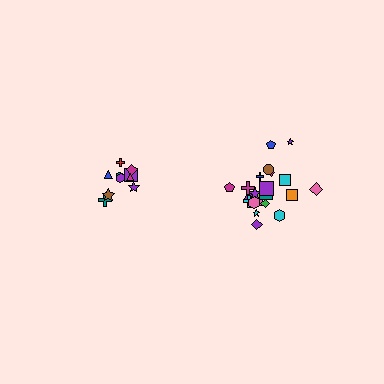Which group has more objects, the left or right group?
The right group.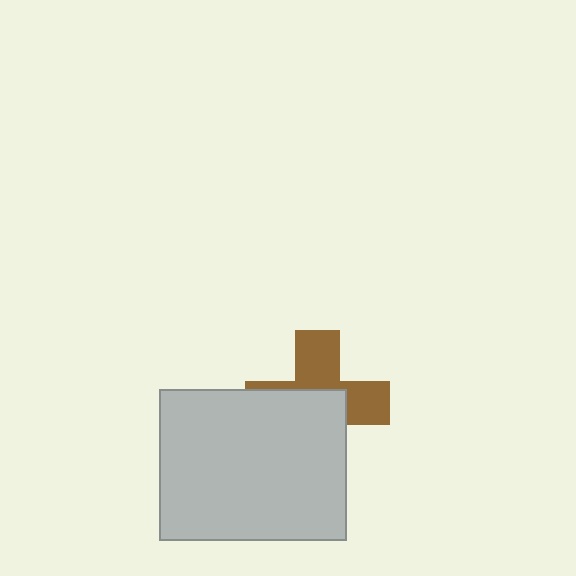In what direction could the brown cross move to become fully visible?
The brown cross could move toward the upper-right. That would shift it out from behind the light gray rectangle entirely.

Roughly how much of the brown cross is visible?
About half of it is visible (roughly 46%).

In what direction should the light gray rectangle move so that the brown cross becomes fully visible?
The light gray rectangle should move toward the lower-left. That is the shortest direction to clear the overlap and leave the brown cross fully visible.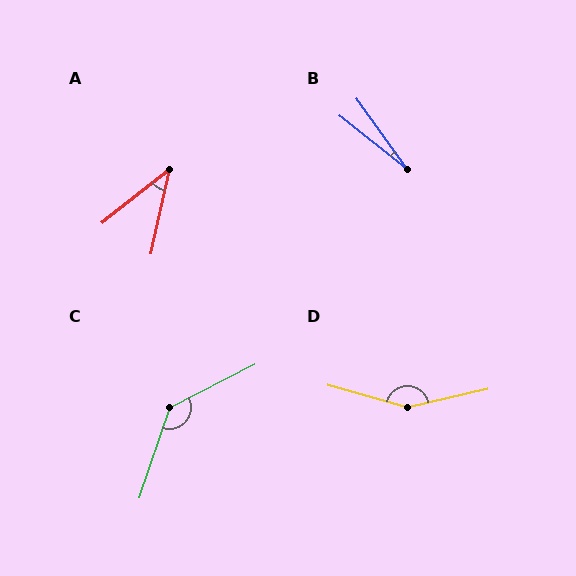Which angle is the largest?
D, at approximately 151 degrees.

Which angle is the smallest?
B, at approximately 16 degrees.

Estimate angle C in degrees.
Approximately 136 degrees.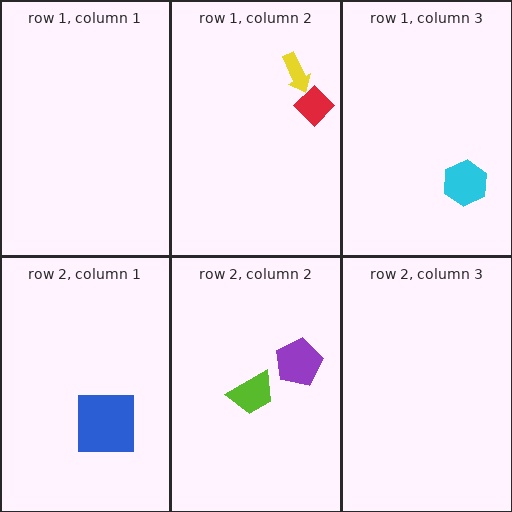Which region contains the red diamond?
The row 1, column 2 region.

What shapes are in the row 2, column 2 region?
The lime trapezoid, the purple pentagon.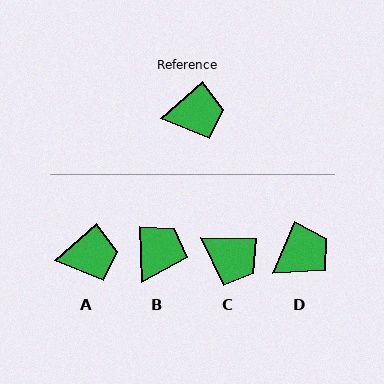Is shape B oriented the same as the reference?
No, it is off by about 51 degrees.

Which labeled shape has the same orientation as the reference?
A.